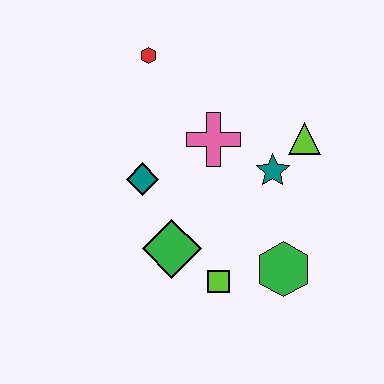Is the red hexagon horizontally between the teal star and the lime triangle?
No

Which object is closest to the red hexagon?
The pink cross is closest to the red hexagon.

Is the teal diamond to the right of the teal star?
No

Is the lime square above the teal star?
No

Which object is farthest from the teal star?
The red hexagon is farthest from the teal star.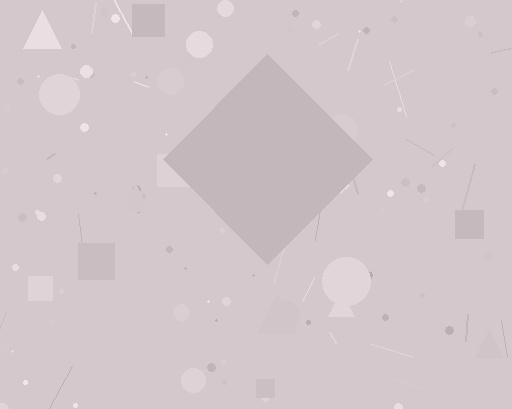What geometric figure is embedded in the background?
A diamond is embedded in the background.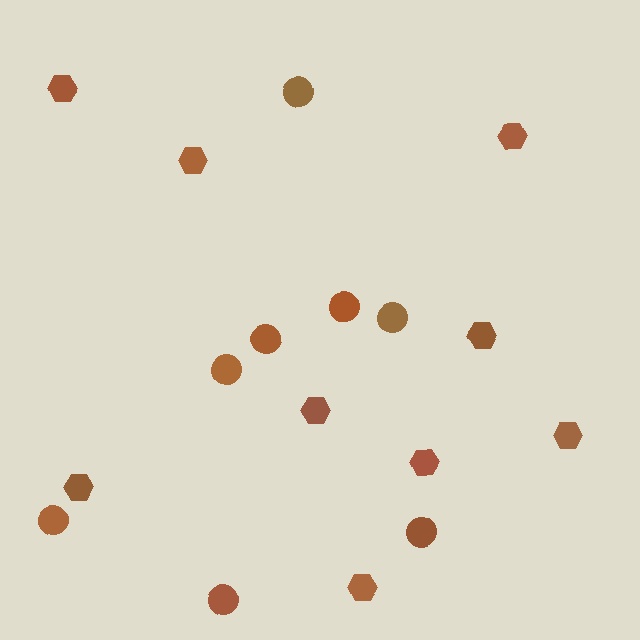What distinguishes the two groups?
There are 2 groups: one group of hexagons (9) and one group of circles (8).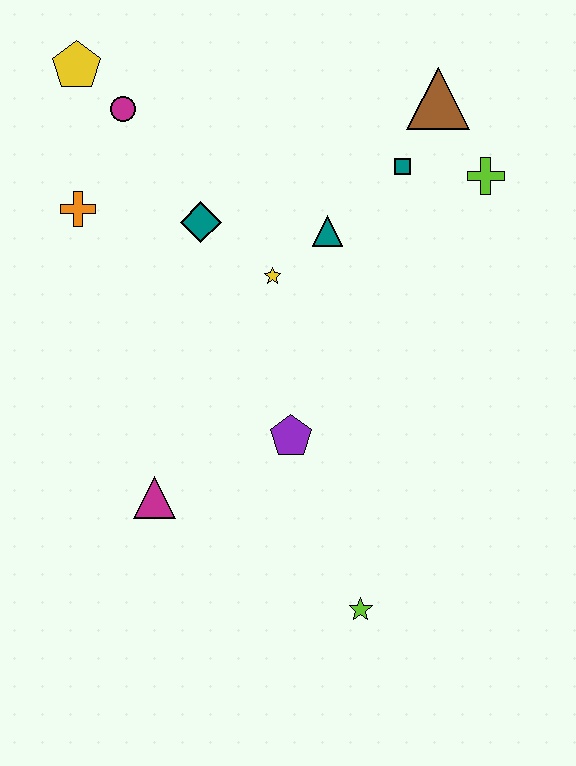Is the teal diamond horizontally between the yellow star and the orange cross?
Yes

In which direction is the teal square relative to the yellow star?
The teal square is to the right of the yellow star.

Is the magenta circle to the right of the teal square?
No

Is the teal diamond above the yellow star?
Yes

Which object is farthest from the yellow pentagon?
The lime star is farthest from the yellow pentagon.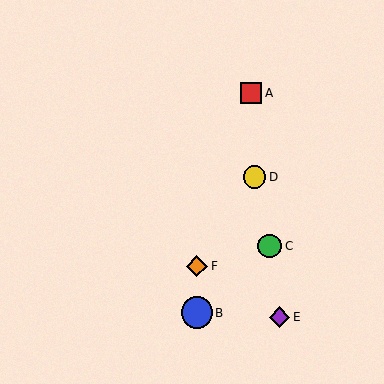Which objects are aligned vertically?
Objects B, F are aligned vertically.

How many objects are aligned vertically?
2 objects (B, F) are aligned vertically.